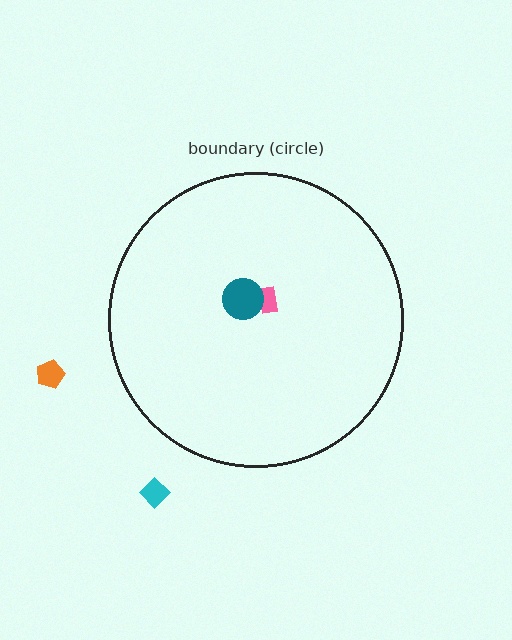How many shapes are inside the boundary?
2 inside, 2 outside.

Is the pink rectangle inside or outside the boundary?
Inside.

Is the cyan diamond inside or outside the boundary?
Outside.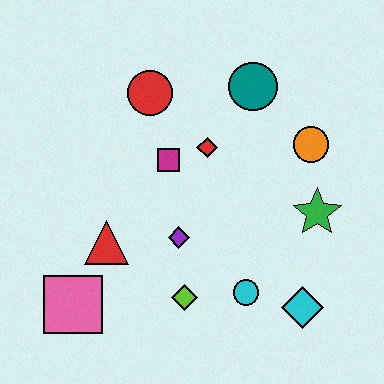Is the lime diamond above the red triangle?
No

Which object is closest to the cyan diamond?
The cyan circle is closest to the cyan diamond.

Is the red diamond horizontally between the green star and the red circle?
Yes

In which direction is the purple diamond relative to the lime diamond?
The purple diamond is above the lime diamond.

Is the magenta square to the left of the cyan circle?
Yes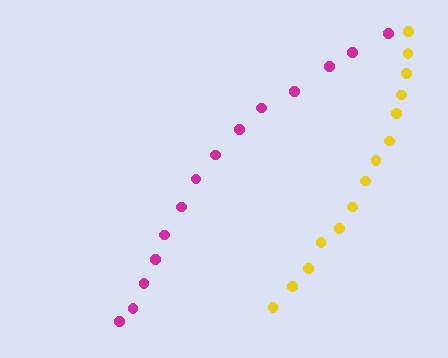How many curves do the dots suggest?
There are 2 distinct paths.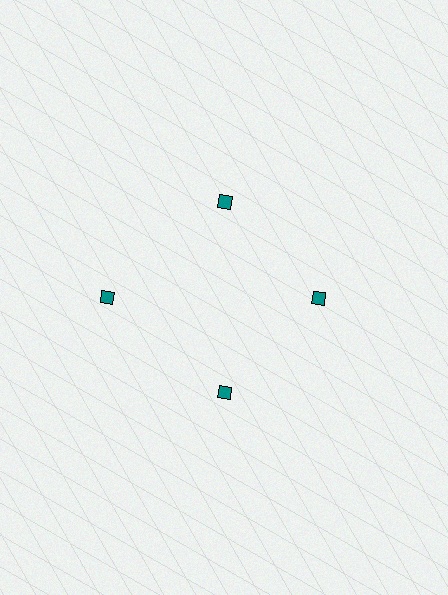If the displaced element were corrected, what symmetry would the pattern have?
It would have 4-fold rotational symmetry — the pattern would map onto itself every 90 degrees.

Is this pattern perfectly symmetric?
No. The 4 teal diamonds are arranged in a ring, but one element near the 9 o'clock position is pushed outward from the center, breaking the 4-fold rotational symmetry.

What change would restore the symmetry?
The symmetry would be restored by moving it inward, back onto the ring so that all 4 diamonds sit at equal angles and equal distance from the center.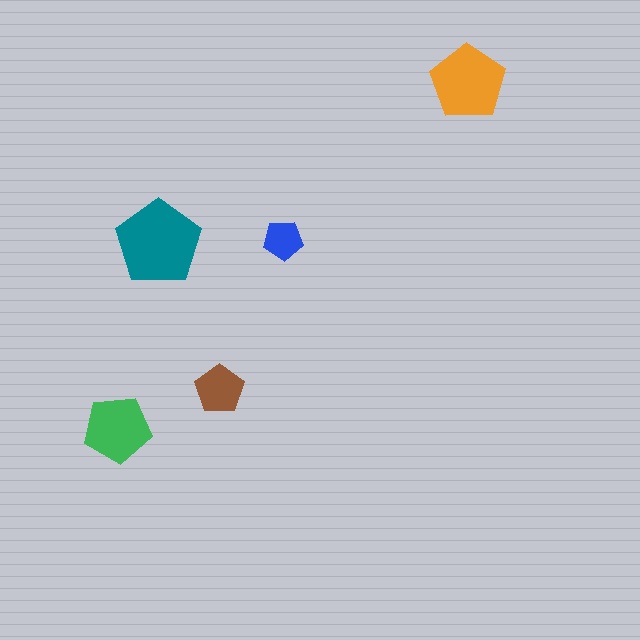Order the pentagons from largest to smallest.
the teal one, the orange one, the green one, the brown one, the blue one.